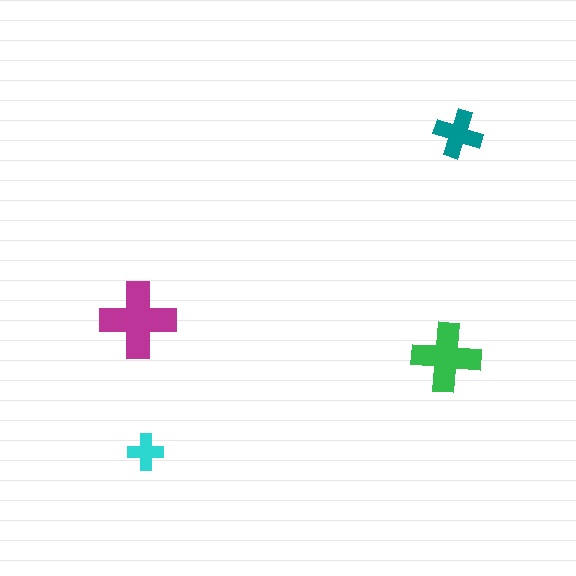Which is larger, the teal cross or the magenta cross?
The magenta one.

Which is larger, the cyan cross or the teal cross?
The teal one.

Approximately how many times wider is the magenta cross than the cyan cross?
About 2 times wider.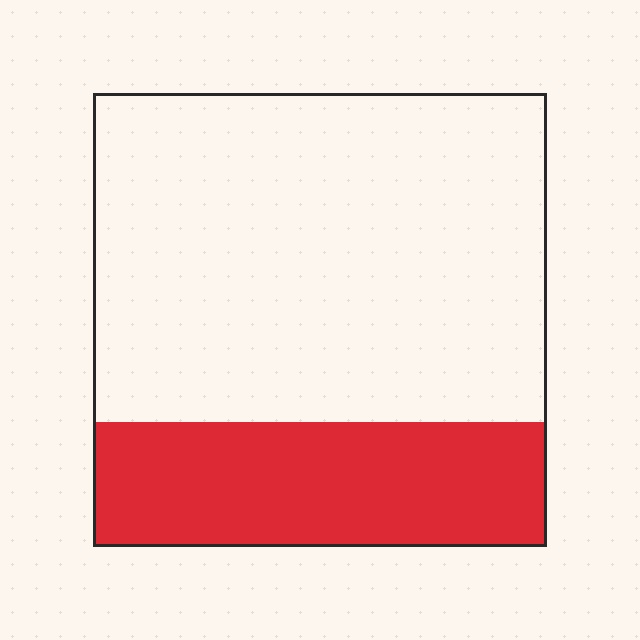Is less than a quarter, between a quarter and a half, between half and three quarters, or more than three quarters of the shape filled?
Between a quarter and a half.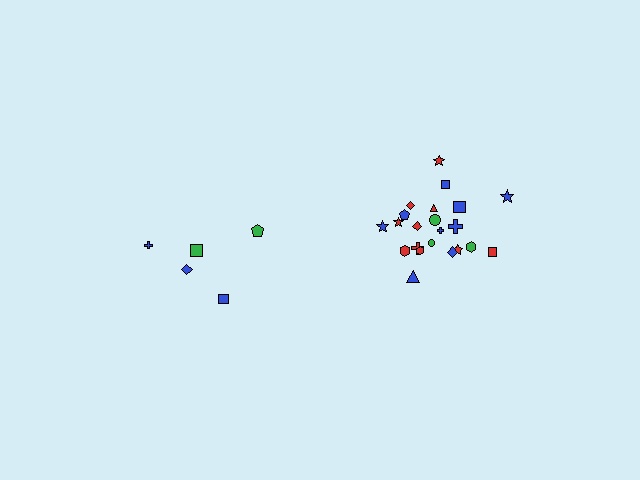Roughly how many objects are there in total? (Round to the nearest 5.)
Roughly 25 objects in total.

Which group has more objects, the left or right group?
The right group.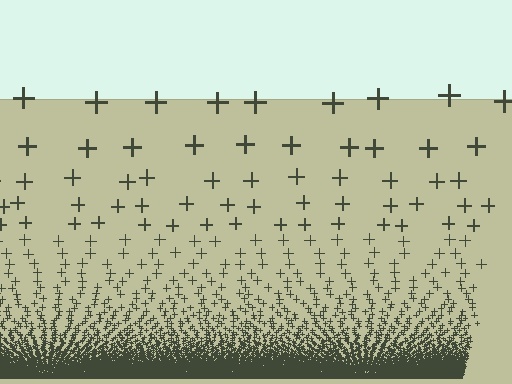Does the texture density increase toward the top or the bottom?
Density increases toward the bottom.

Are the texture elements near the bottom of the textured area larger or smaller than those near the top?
Smaller. The gradient is inverted — elements near the bottom are smaller and denser.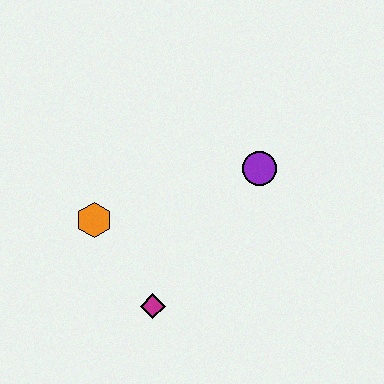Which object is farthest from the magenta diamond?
The purple circle is farthest from the magenta diamond.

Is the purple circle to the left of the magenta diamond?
No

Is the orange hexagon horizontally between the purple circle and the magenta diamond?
No